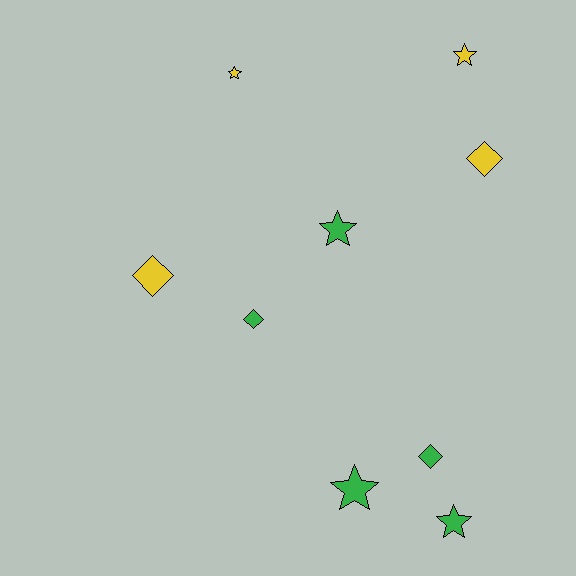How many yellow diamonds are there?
There are 2 yellow diamonds.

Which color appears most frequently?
Green, with 5 objects.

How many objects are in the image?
There are 9 objects.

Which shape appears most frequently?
Star, with 5 objects.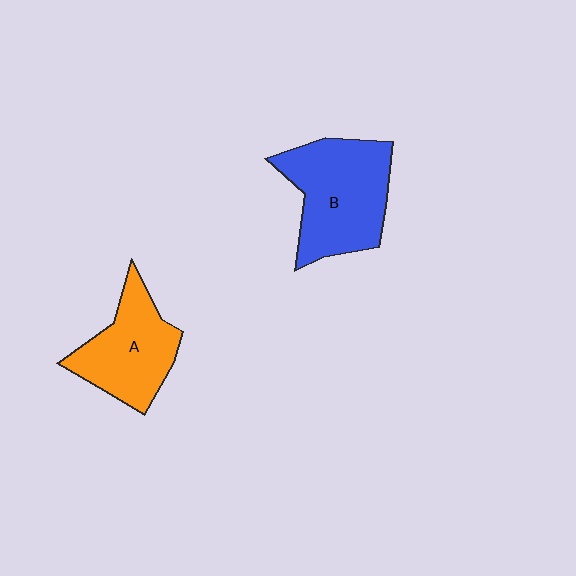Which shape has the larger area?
Shape B (blue).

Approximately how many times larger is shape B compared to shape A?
Approximately 1.3 times.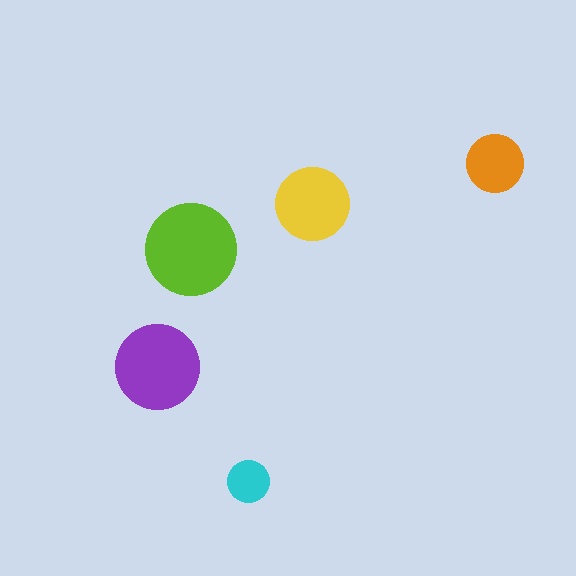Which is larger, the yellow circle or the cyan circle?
The yellow one.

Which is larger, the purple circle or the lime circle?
The lime one.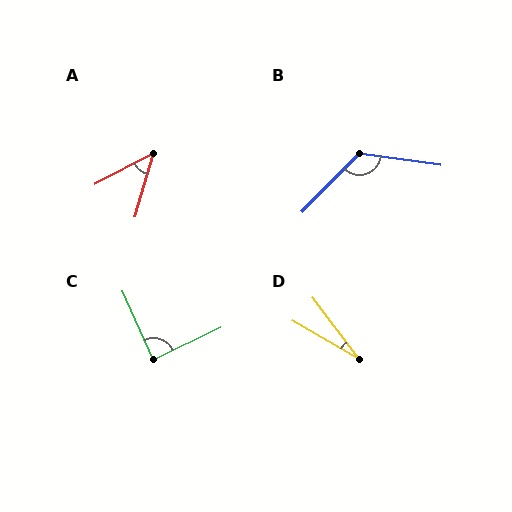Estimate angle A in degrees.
Approximately 47 degrees.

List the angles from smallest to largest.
D (23°), A (47°), C (89°), B (127°).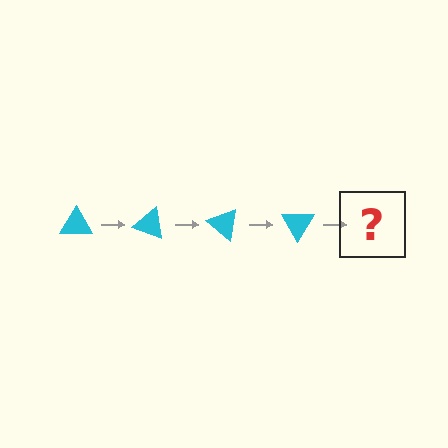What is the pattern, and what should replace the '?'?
The pattern is that the triangle rotates 20 degrees each step. The '?' should be a cyan triangle rotated 80 degrees.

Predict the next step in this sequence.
The next step is a cyan triangle rotated 80 degrees.